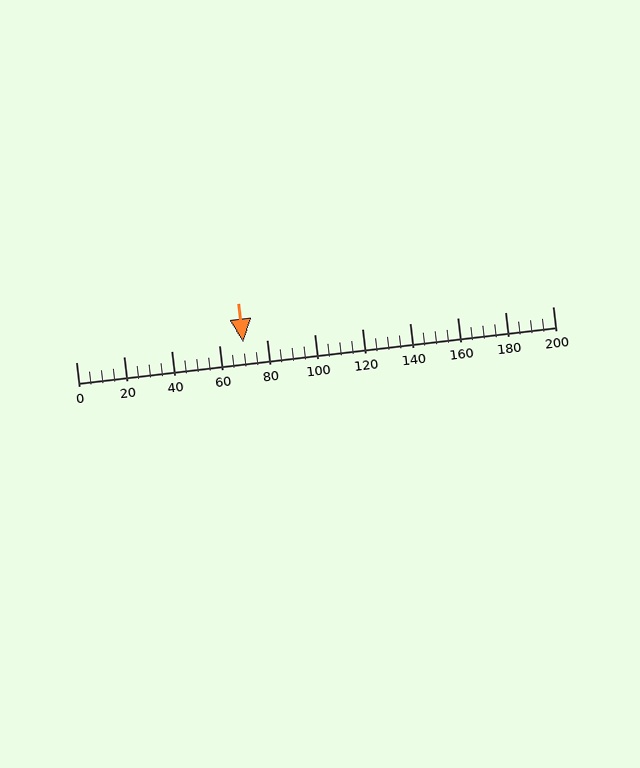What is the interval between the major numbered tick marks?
The major tick marks are spaced 20 units apart.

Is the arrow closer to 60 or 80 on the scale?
The arrow is closer to 80.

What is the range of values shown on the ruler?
The ruler shows values from 0 to 200.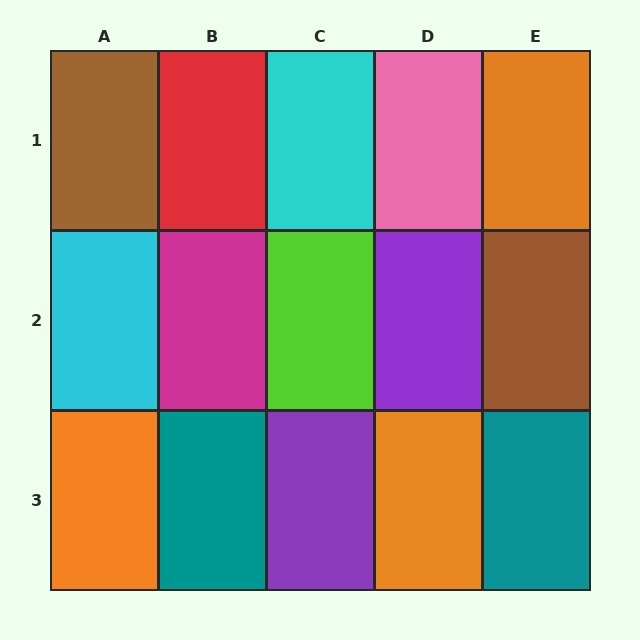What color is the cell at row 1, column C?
Cyan.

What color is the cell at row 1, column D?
Pink.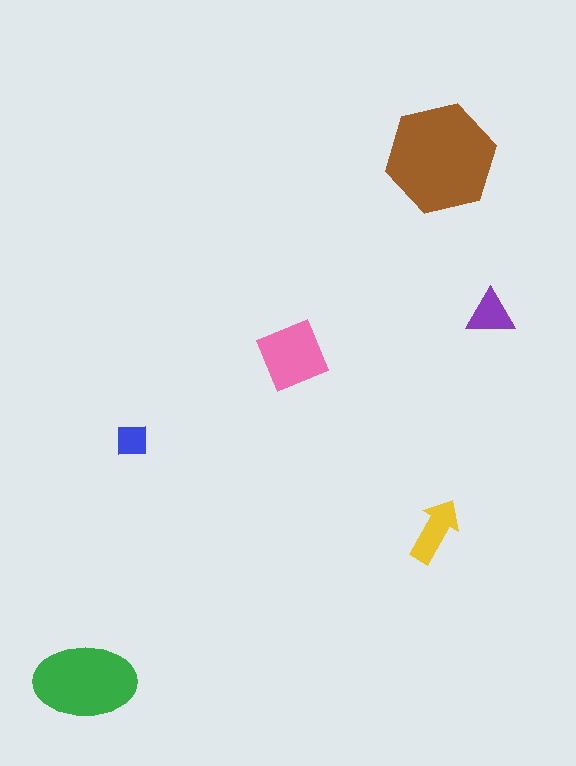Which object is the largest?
The brown hexagon.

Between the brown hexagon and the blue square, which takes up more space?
The brown hexagon.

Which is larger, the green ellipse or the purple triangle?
The green ellipse.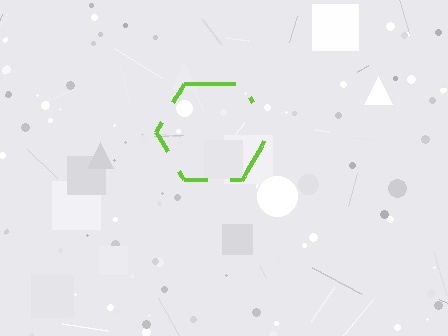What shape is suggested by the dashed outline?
The dashed outline suggests a hexagon.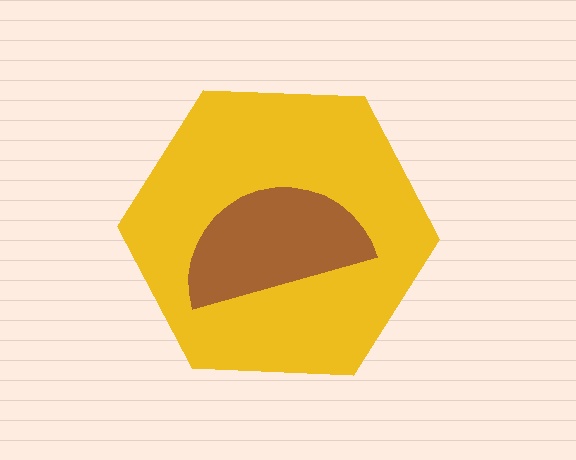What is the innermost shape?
The brown semicircle.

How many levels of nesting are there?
2.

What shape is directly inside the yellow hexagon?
The brown semicircle.